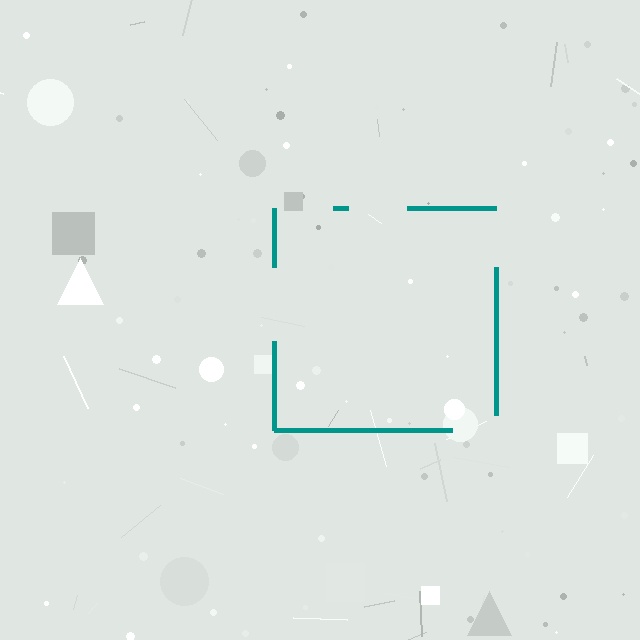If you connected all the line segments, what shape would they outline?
They would outline a square.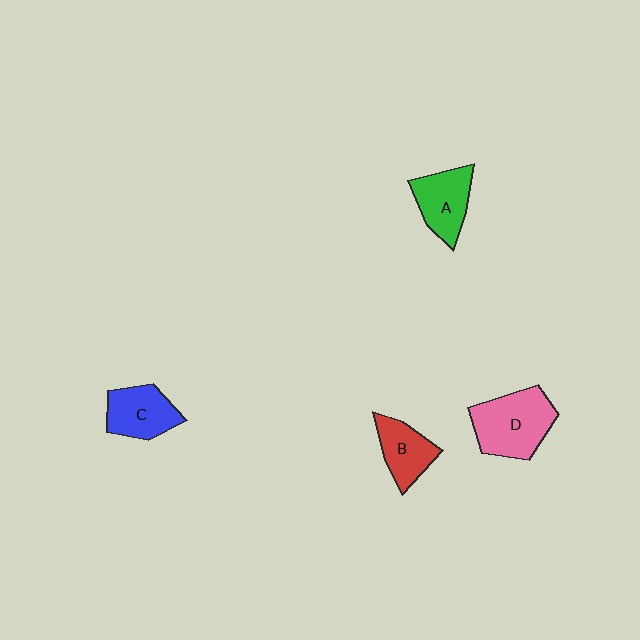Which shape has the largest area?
Shape D (pink).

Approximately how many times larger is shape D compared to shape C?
Approximately 1.4 times.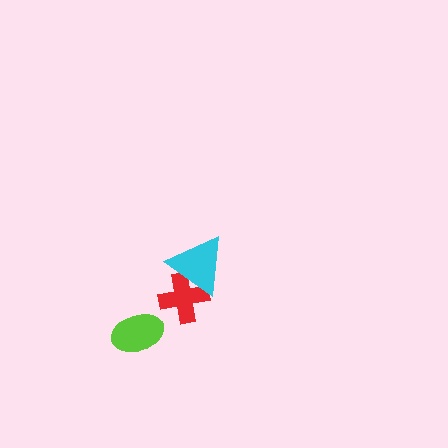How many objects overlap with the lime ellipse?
0 objects overlap with the lime ellipse.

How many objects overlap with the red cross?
1 object overlaps with the red cross.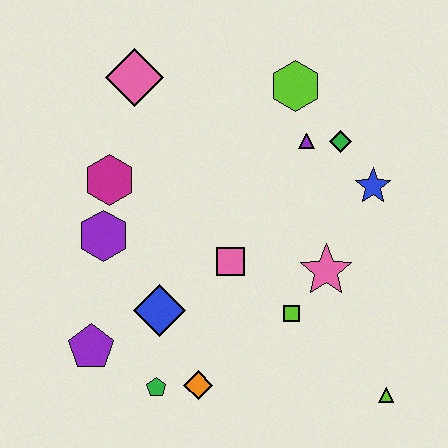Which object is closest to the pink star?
The lime square is closest to the pink star.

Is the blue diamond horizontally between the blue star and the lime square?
No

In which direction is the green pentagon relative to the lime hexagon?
The green pentagon is below the lime hexagon.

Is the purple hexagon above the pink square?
Yes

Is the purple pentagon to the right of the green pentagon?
No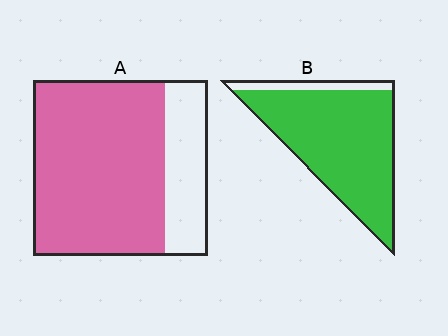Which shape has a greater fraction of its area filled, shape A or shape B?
Shape B.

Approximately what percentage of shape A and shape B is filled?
A is approximately 75% and B is approximately 90%.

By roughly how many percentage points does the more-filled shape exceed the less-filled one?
By roughly 15 percentage points (B over A).